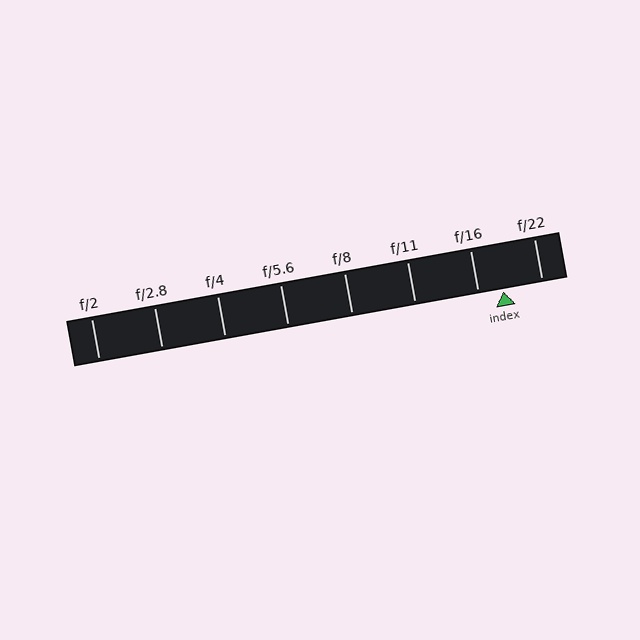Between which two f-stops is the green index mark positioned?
The index mark is between f/16 and f/22.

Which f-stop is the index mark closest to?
The index mark is closest to f/16.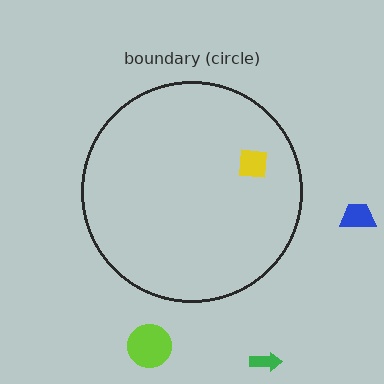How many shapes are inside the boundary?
1 inside, 3 outside.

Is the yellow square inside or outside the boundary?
Inside.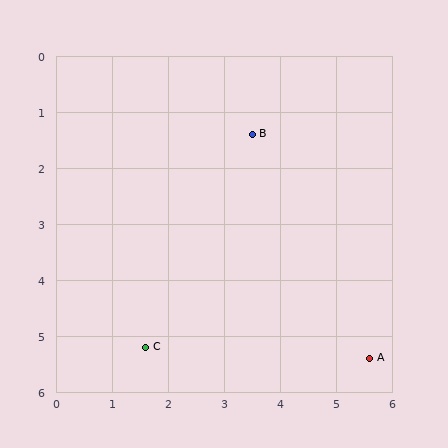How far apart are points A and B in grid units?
Points A and B are about 4.5 grid units apart.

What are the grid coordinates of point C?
Point C is at approximately (1.6, 5.2).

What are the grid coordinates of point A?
Point A is at approximately (5.6, 5.4).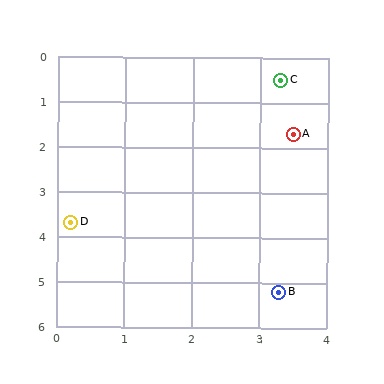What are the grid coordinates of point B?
Point B is at approximately (3.3, 5.2).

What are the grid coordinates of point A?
Point A is at approximately (3.5, 1.7).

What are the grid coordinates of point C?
Point C is at approximately (3.3, 0.5).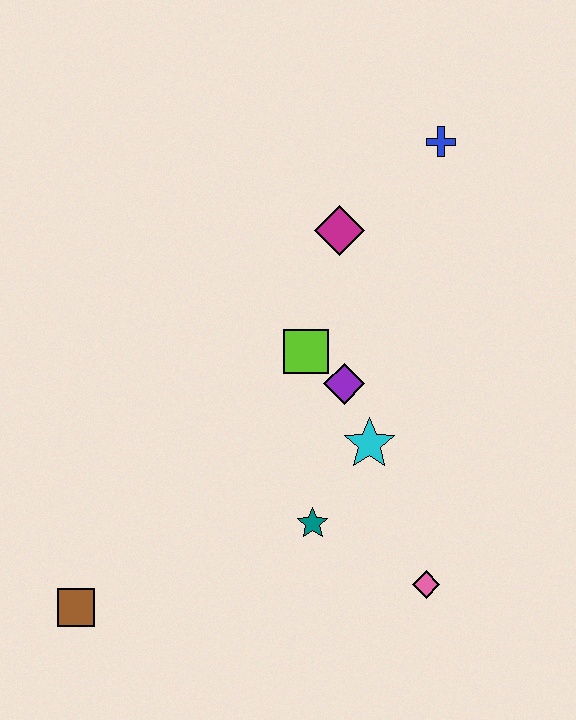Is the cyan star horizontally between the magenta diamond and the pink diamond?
Yes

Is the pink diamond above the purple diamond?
No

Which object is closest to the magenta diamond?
The lime square is closest to the magenta diamond.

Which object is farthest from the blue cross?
The brown square is farthest from the blue cross.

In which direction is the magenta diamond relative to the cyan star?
The magenta diamond is above the cyan star.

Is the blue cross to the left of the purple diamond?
No